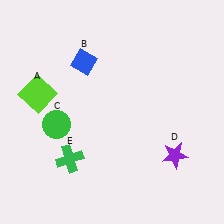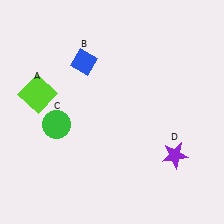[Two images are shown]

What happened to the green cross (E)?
The green cross (E) was removed in Image 2. It was in the bottom-left area of Image 1.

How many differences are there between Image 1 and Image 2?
There is 1 difference between the two images.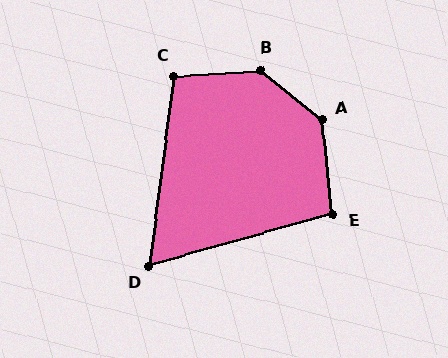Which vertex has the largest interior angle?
B, at approximately 138 degrees.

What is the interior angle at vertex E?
Approximately 99 degrees (obtuse).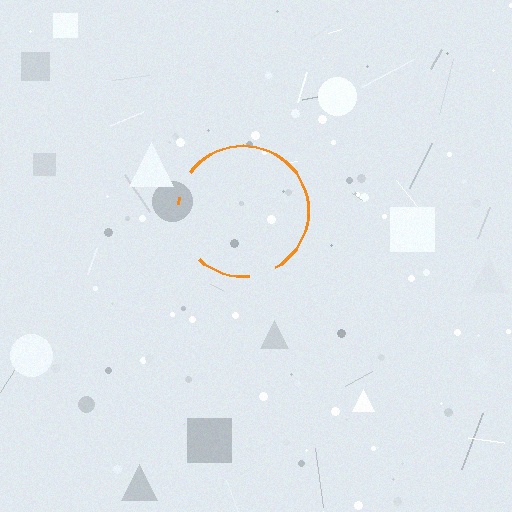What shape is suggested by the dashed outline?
The dashed outline suggests a circle.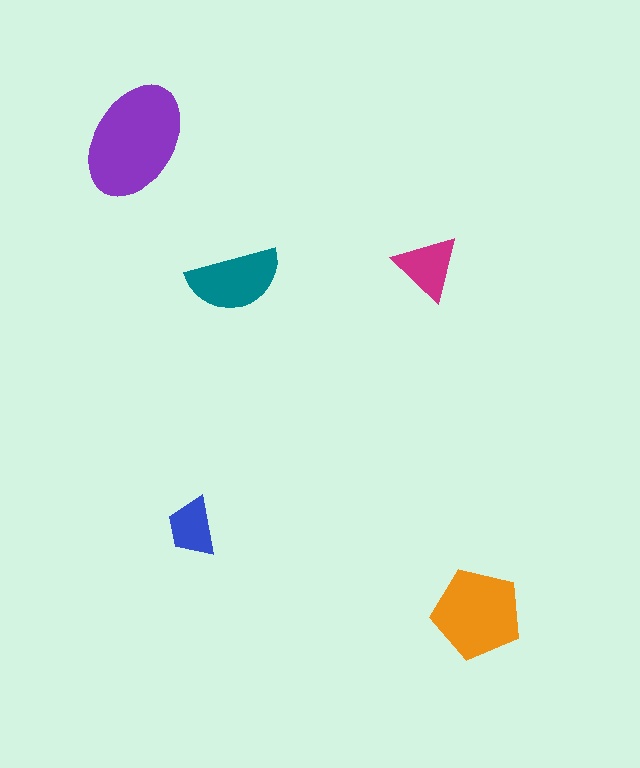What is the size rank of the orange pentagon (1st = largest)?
2nd.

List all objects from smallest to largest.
The blue trapezoid, the magenta triangle, the teal semicircle, the orange pentagon, the purple ellipse.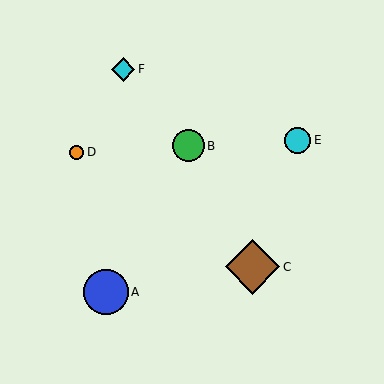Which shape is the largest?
The brown diamond (labeled C) is the largest.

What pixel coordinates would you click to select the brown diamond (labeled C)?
Click at (253, 267) to select the brown diamond C.